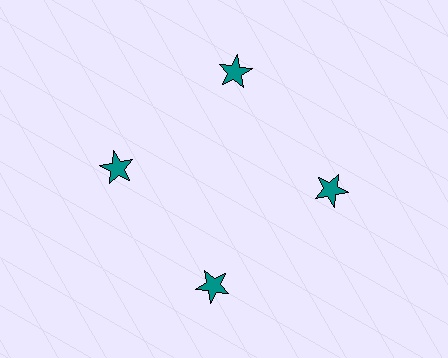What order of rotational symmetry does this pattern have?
This pattern has 4-fold rotational symmetry.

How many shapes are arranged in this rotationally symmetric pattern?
There are 4 shapes, arranged in 4 groups of 1.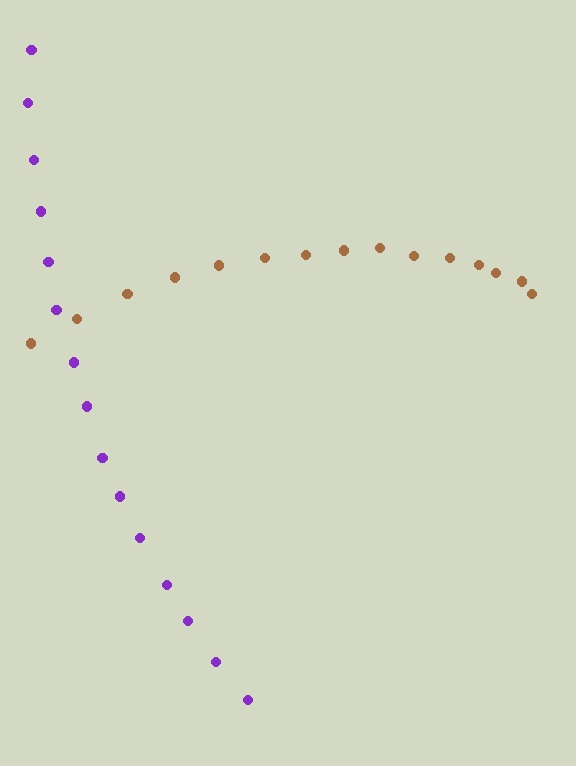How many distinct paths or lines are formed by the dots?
There are 2 distinct paths.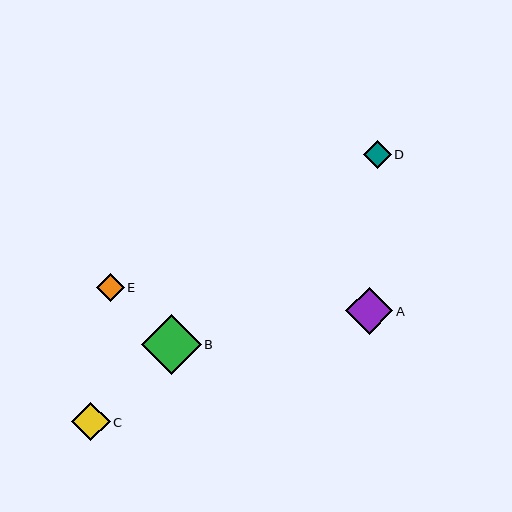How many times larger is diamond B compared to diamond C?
Diamond B is approximately 1.6 times the size of diamond C.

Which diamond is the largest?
Diamond B is the largest with a size of approximately 60 pixels.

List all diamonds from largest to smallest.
From largest to smallest: B, A, C, D, E.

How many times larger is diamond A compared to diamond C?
Diamond A is approximately 1.2 times the size of diamond C.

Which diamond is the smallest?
Diamond E is the smallest with a size of approximately 27 pixels.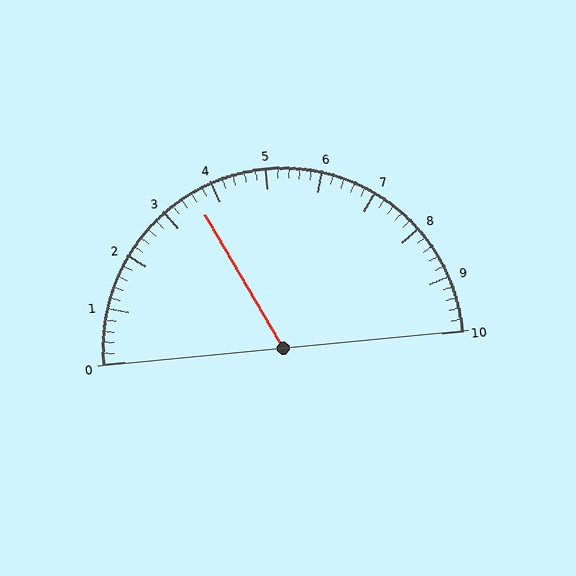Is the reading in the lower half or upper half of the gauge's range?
The reading is in the lower half of the range (0 to 10).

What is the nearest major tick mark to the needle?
The nearest major tick mark is 4.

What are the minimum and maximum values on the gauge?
The gauge ranges from 0 to 10.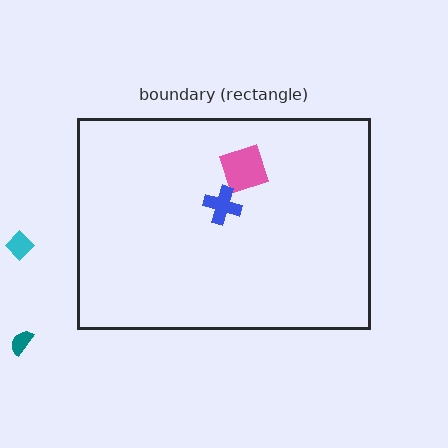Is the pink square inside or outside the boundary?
Inside.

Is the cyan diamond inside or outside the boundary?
Outside.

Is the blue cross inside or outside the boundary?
Inside.